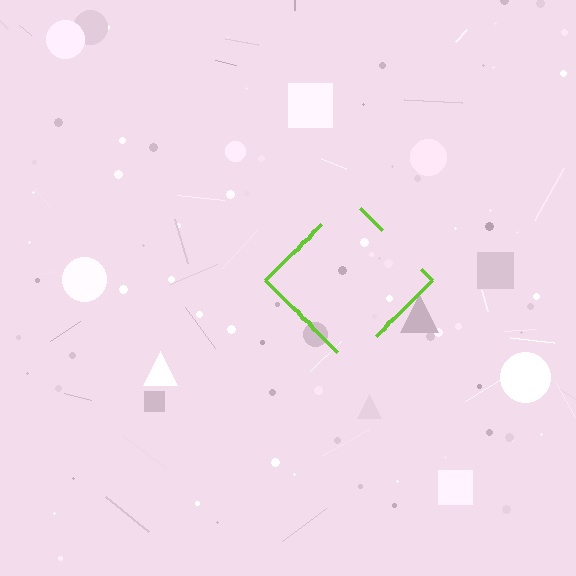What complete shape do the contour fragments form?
The contour fragments form a diamond.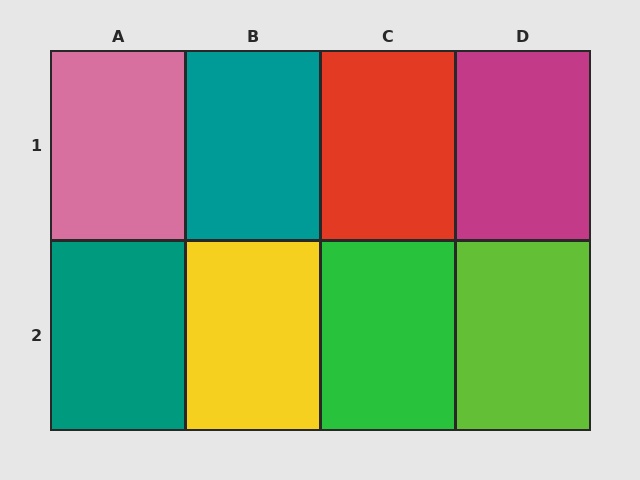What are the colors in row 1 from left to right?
Pink, teal, red, magenta.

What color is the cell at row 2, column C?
Green.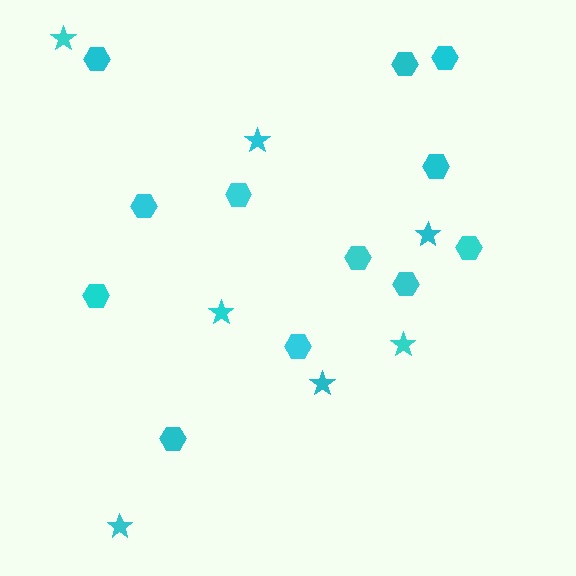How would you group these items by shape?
There are 2 groups: one group of stars (7) and one group of hexagons (12).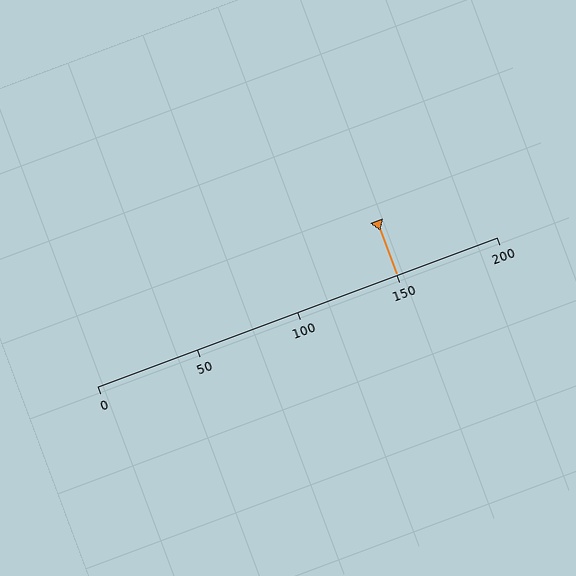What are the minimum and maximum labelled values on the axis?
The axis runs from 0 to 200.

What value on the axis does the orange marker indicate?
The marker indicates approximately 150.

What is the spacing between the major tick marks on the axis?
The major ticks are spaced 50 apart.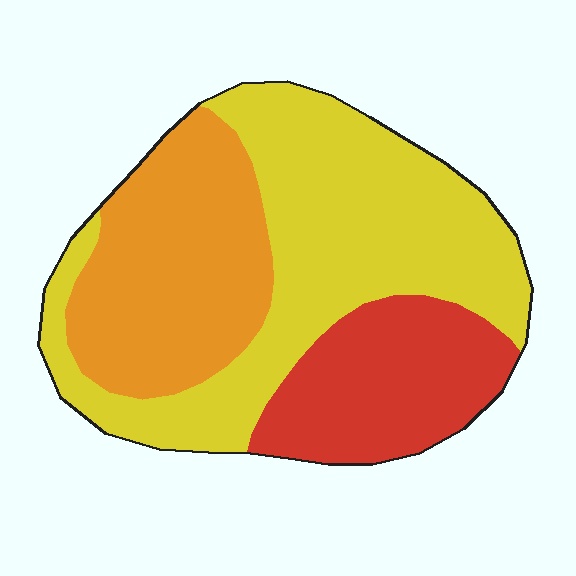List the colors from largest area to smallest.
From largest to smallest: yellow, orange, red.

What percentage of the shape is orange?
Orange takes up about one third (1/3) of the shape.